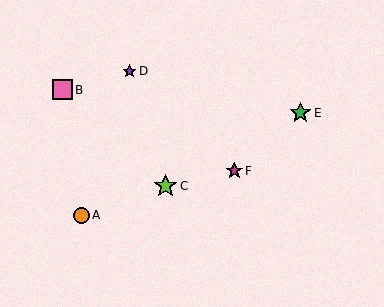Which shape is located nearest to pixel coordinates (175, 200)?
The lime star (labeled C) at (165, 186) is nearest to that location.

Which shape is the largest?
The lime star (labeled C) is the largest.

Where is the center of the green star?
The center of the green star is at (300, 113).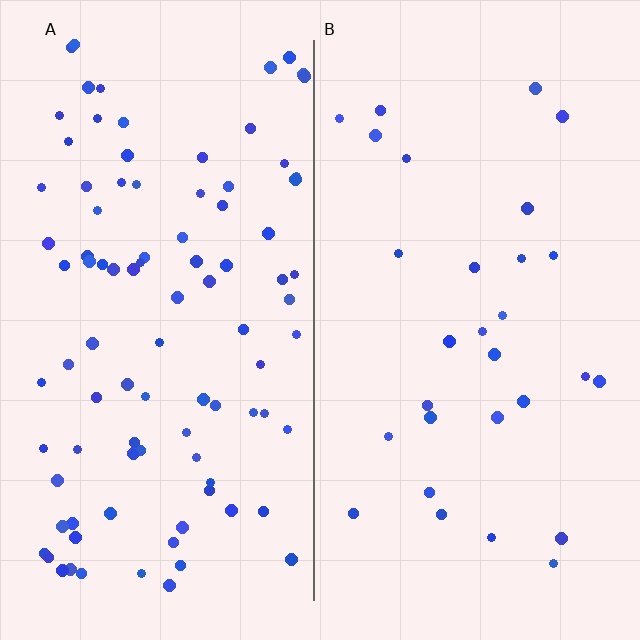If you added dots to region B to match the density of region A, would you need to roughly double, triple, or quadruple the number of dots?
Approximately triple.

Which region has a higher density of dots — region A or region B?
A (the left).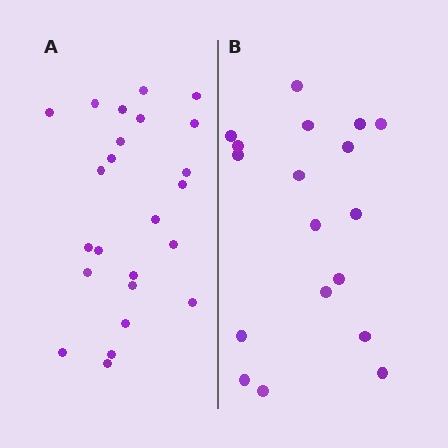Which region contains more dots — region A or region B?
Region A (the left region) has more dots.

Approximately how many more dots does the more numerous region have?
Region A has about 6 more dots than region B.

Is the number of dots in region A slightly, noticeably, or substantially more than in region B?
Region A has noticeably more, but not dramatically so. The ratio is roughly 1.3 to 1.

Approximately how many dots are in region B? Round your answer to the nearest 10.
About 20 dots. (The exact count is 18, which rounds to 20.)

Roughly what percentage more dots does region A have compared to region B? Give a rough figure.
About 35% more.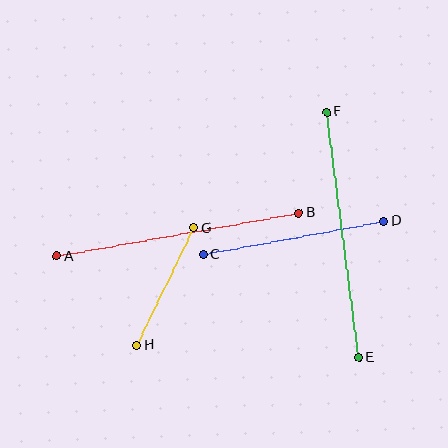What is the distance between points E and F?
The distance is approximately 247 pixels.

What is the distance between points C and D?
The distance is approximately 184 pixels.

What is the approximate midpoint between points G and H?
The midpoint is at approximately (165, 286) pixels.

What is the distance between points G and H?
The distance is approximately 131 pixels.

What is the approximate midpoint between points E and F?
The midpoint is at approximately (343, 235) pixels.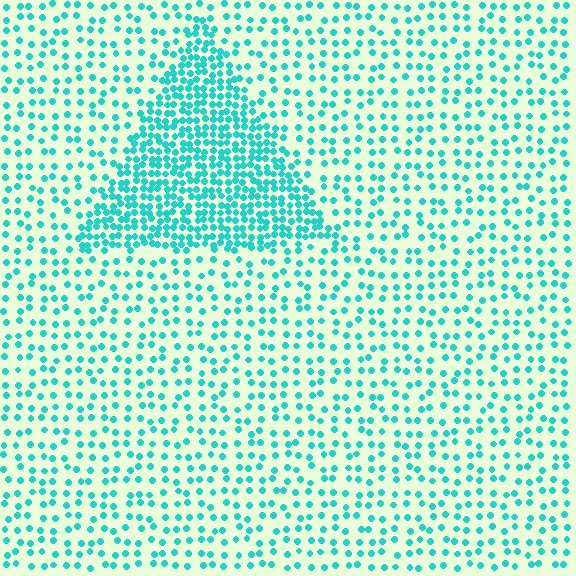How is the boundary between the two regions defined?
The boundary is defined by a change in element density (approximately 2.5x ratio). All elements are the same color, size, and shape.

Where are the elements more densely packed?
The elements are more densely packed inside the triangle boundary.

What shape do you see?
I see a triangle.